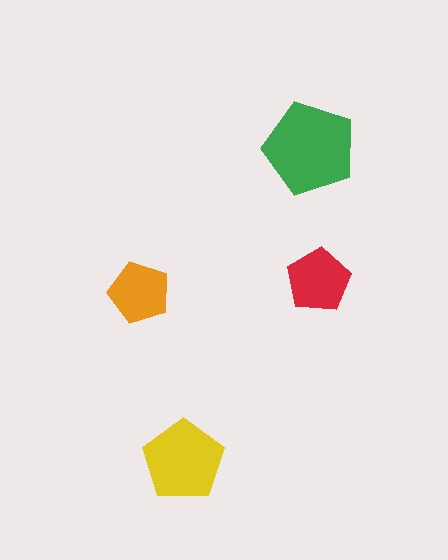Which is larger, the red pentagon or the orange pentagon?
The red one.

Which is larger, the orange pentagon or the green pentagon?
The green one.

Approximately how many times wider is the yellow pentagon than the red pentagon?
About 1.5 times wider.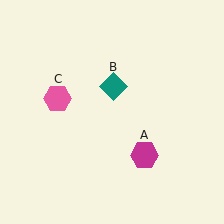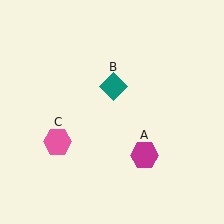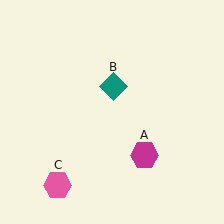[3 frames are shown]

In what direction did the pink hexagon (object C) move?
The pink hexagon (object C) moved down.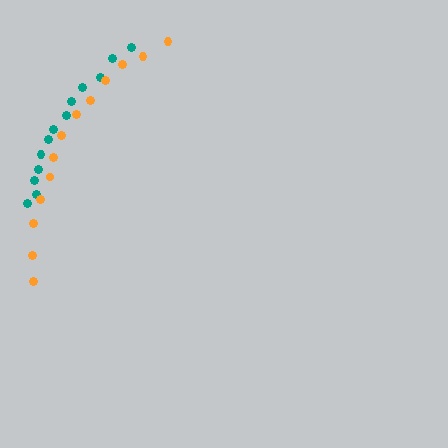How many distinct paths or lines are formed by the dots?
There are 2 distinct paths.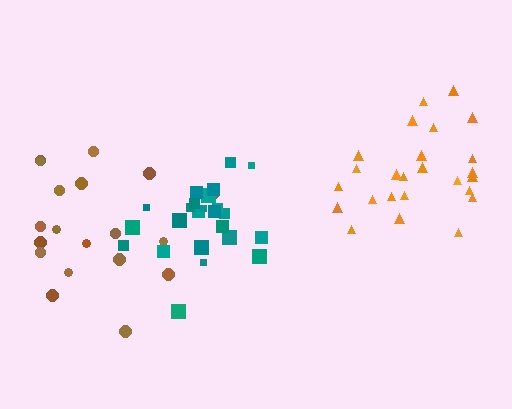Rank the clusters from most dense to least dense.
teal, orange, brown.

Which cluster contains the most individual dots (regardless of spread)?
Orange (25).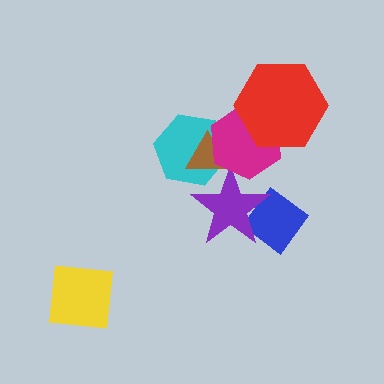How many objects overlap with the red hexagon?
1 object overlaps with the red hexagon.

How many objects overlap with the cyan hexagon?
3 objects overlap with the cyan hexagon.